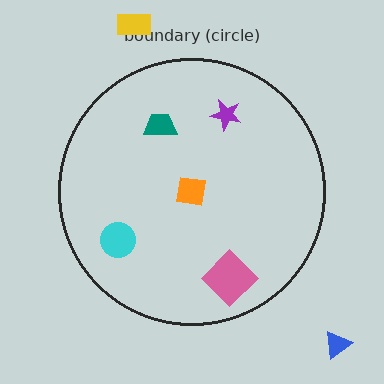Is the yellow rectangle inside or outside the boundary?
Outside.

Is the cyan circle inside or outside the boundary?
Inside.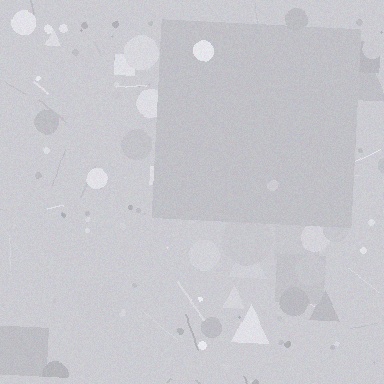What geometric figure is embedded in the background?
A square is embedded in the background.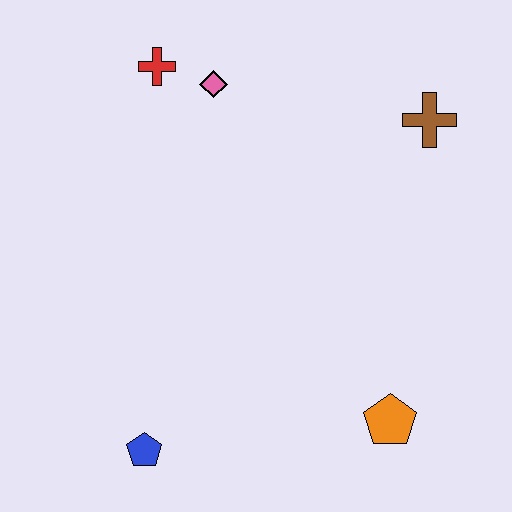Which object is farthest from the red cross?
The orange pentagon is farthest from the red cross.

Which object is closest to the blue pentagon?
The orange pentagon is closest to the blue pentagon.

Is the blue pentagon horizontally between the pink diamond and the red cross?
No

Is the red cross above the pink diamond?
Yes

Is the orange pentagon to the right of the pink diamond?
Yes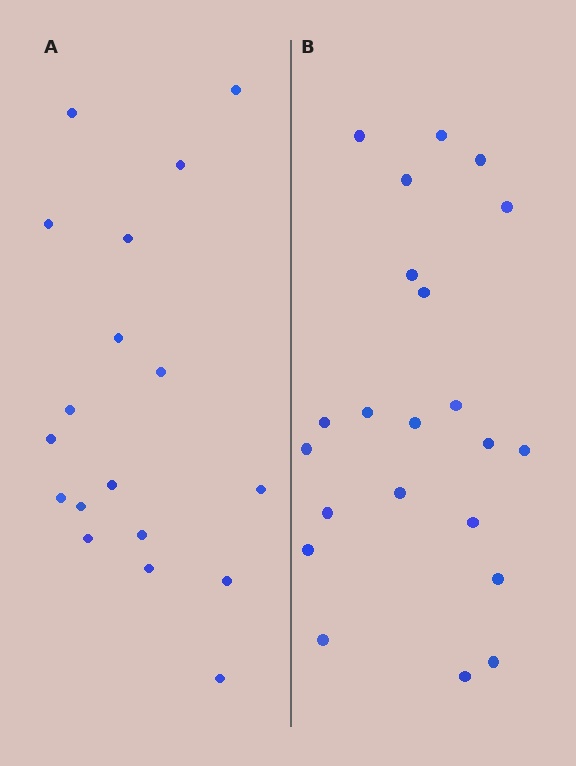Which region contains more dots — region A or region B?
Region B (the right region) has more dots.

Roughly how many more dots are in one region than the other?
Region B has about 4 more dots than region A.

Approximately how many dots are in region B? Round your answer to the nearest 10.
About 20 dots. (The exact count is 22, which rounds to 20.)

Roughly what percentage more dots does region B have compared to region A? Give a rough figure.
About 20% more.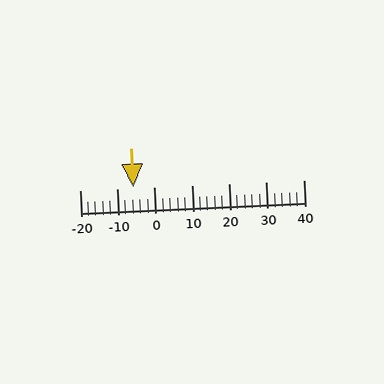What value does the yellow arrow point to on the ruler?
The yellow arrow points to approximately -6.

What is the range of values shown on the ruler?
The ruler shows values from -20 to 40.